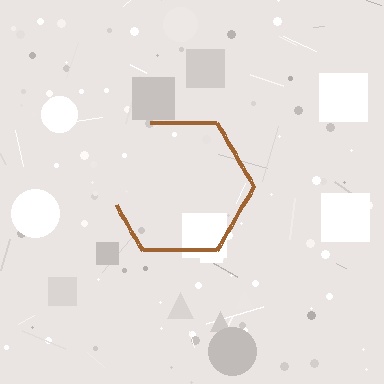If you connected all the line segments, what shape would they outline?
They would outline a hexagon.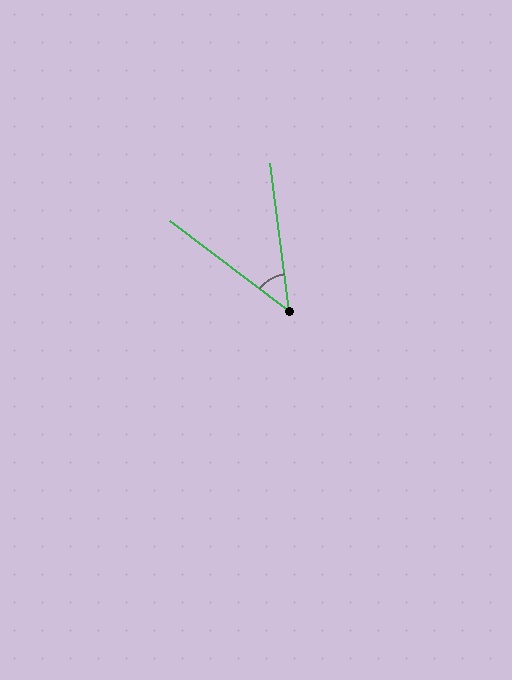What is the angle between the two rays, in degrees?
Approximately 45 degrees.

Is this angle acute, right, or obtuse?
It is acute.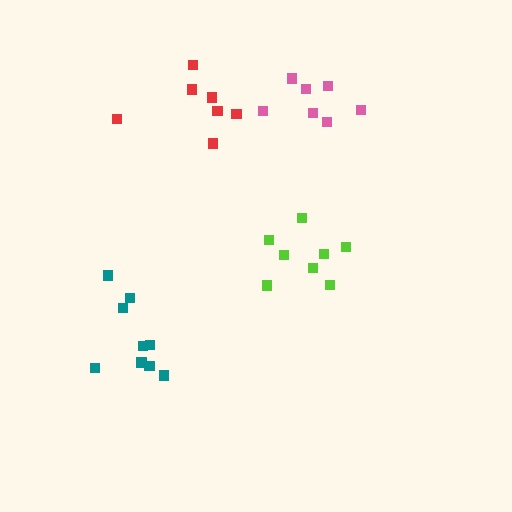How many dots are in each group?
Group 1: 7 dots, Group 2: 8 dots, Group 3: 9 dots, Group 4: 7 dots (31 total).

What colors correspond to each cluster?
The clusters are colored: pink, lime, teal, red.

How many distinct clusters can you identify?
There are 4 distinct clusters.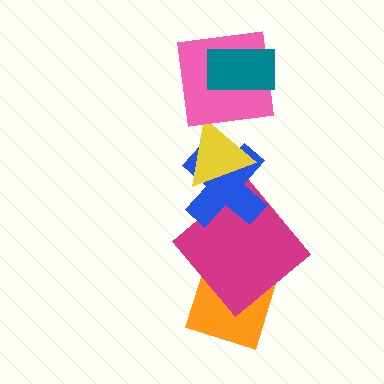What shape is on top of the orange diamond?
The magenta diamond is on top of the orange diamond.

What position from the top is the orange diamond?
The orange diamond is 6th from the top.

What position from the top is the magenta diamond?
The magenta diamond is 5th from the top.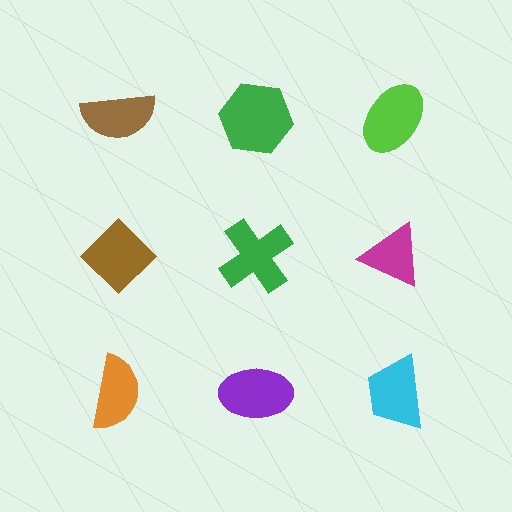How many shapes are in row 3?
3 shapes.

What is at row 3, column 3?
A cyan trapezoid.